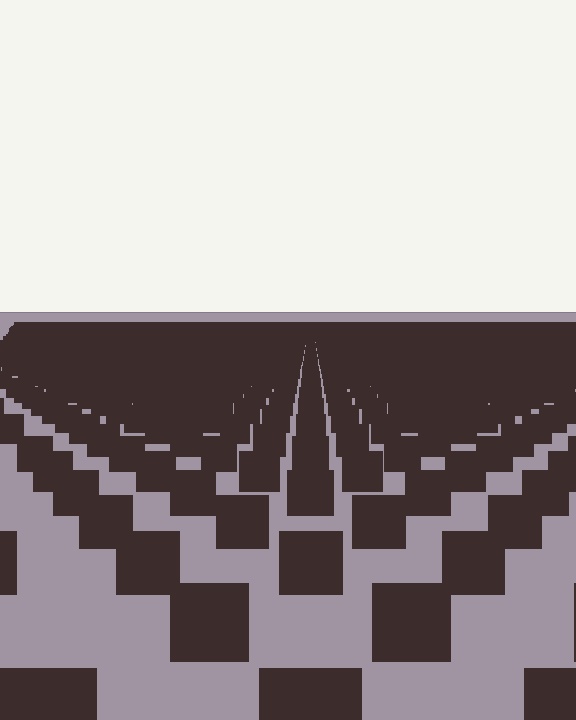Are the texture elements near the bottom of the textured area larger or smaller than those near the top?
Larger. Near the bottom, elements are closer to the viewer and appear at a bigger on-screen size.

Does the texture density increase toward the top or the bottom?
Density increases toward the top.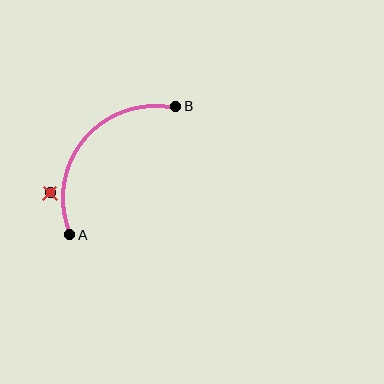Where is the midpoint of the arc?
The arc midpoint is the point on the curve farthest from the straight line joining A and B. It sits above and to the left of that line.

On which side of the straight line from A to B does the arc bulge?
The arc bulges above and to the left of the straight line connecting A and B.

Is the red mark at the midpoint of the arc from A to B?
No — the red mark does not lie on the arc at all. It sits slightly outside the curve.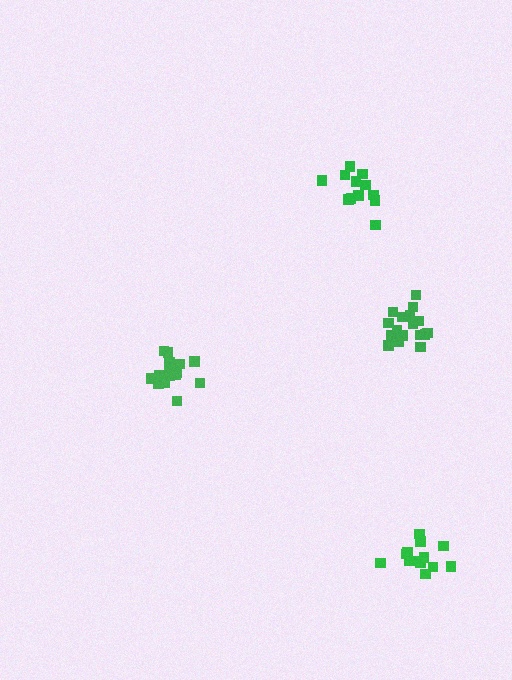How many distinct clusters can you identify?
There are 4 distinct clusters.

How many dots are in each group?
Group 1: 13 dots, Group 2: 17 dots, Group 3: 12 dots, Group 4: 18 dots (60 total).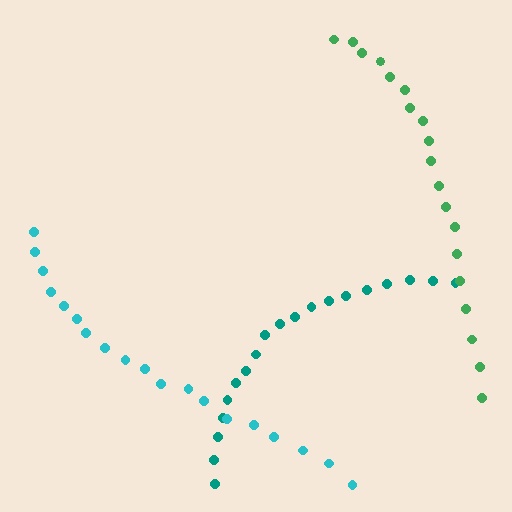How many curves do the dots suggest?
There are 3 distinct paths.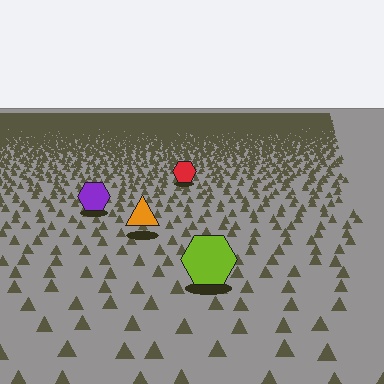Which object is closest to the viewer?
The lime hexagon is closest. The texture marks near it are larger and more spread out.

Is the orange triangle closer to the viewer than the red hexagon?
Yes. The orange triangle is closer — you can tell from the texture gradient: the ground texture is coarser near it.